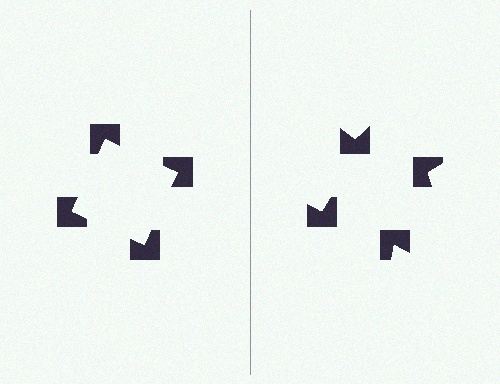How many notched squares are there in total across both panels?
8 — 4 on each side.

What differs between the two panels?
The notched squares are positioned identically on both sides; only the wedge orientations differ. On the left they align to a square; on the right they are misaligned.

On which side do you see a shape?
An illusory square appears on the left side. On the right side the wedge cuts are rotated, so no coherent shape forms.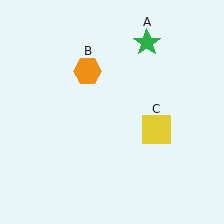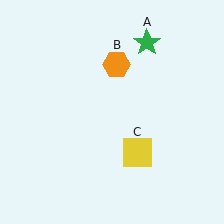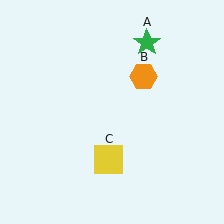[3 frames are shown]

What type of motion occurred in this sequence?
The orange hexagon (object B), yellow square (object C) rotated clockwise around the center of the scene.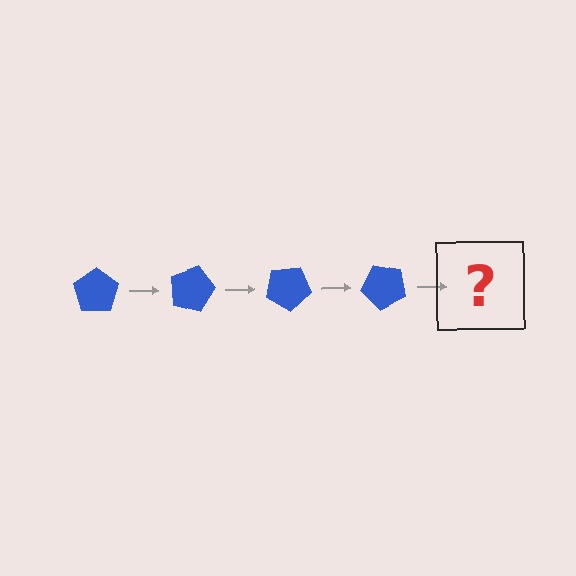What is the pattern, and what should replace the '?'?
The pattern is that the pentagon rotates 15 degrees each step. The '?' should be a blue pentagon rotated 60 degrees.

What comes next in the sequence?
The next element should be a blue pentagon rotated 60 degrees.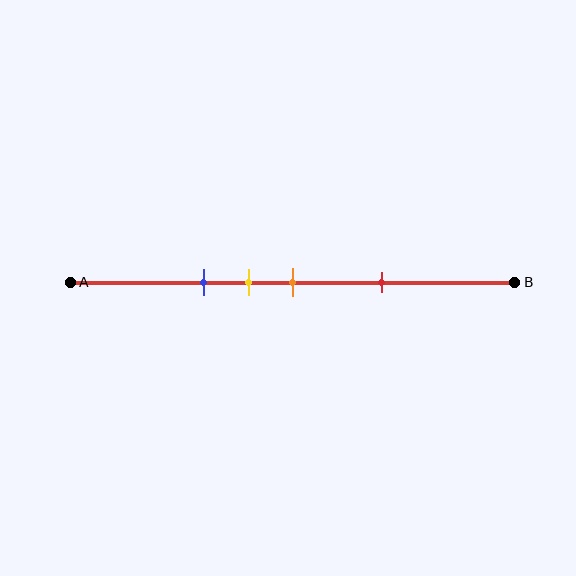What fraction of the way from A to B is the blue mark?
The blue mark is approximately 30% (0.3) of the way from A to B.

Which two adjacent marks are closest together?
The yellow and orange marks are the closest adjacent pair.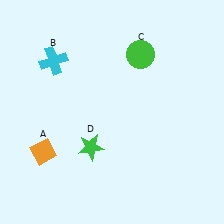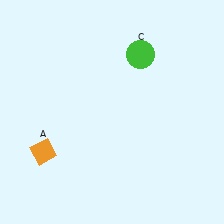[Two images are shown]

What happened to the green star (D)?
The green star (D) was removed in Image 2. It was in the bottom-left area of Image 1.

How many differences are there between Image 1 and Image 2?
There are 2 differences between the two images.